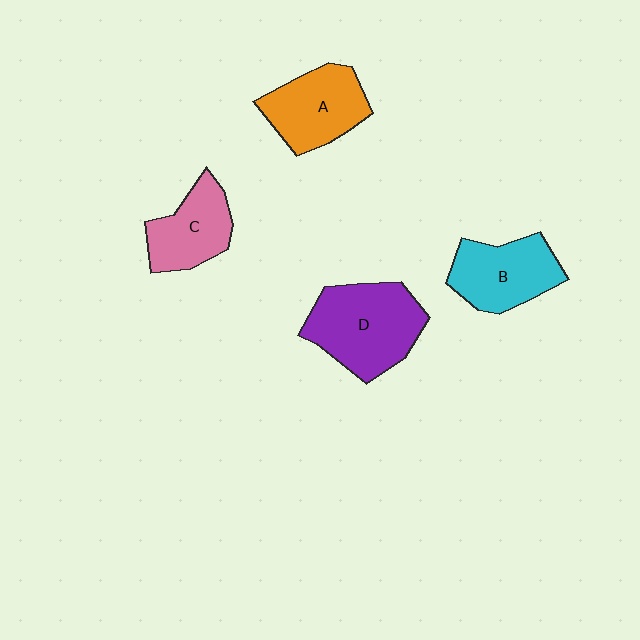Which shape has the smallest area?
Shape C (pink).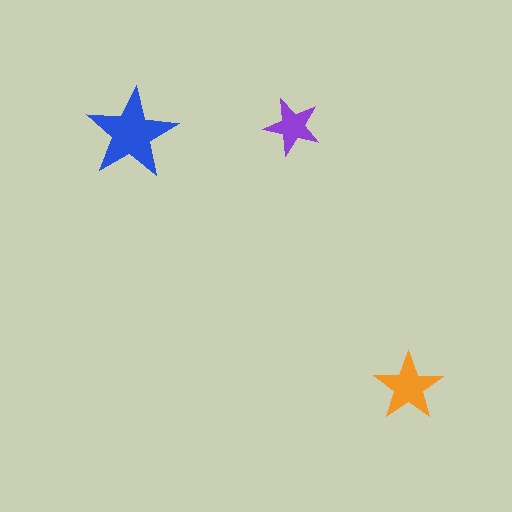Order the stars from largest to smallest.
the blue one, the orange one, the purple one.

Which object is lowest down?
The orange star is bottommost.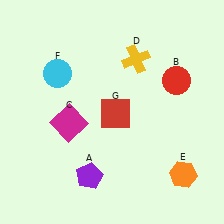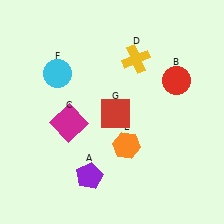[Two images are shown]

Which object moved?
The orange hexagon (E) moved left.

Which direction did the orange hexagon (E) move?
The orange hexagon (E) moved left.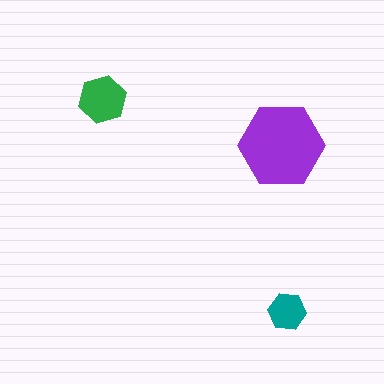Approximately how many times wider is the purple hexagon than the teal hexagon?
About 2 times wider.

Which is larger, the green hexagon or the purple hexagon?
The purple one.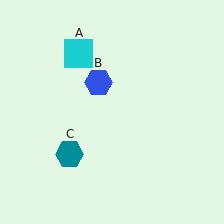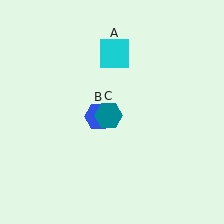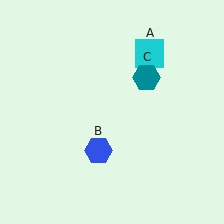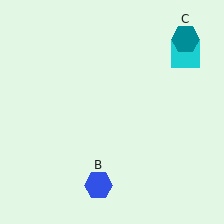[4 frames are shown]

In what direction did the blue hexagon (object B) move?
The blue hexagon (object B) moved down.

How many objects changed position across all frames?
3 objects changed position: cyan square (object A), blue hexagon (object B), teal hexagon (object C).